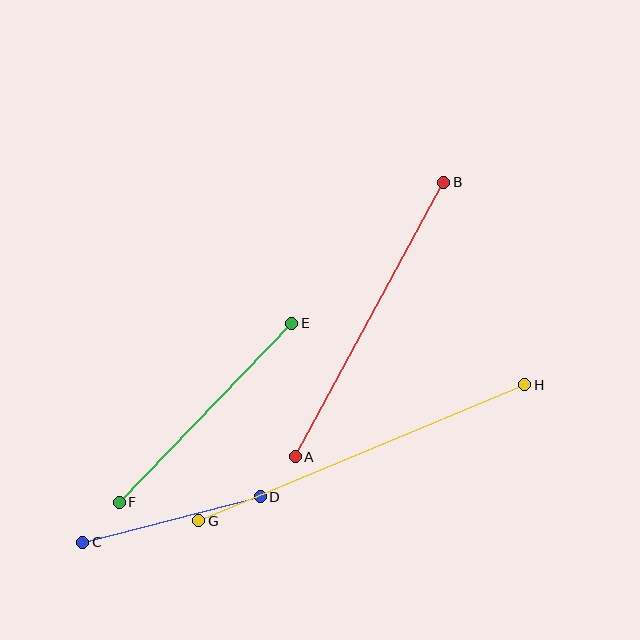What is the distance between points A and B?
The distance is approximately 312 pixels.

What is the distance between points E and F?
The distance is approximately 249 pixels.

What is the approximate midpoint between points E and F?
The midpoint is at approximately (206, 413) pixels.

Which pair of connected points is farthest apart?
Points G and H are farthest apart.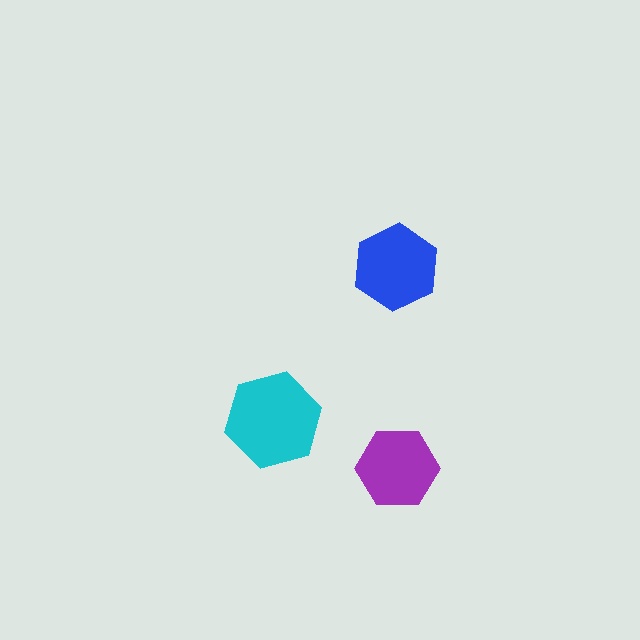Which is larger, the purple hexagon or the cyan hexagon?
The cyan one.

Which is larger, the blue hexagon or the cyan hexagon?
The cyan one.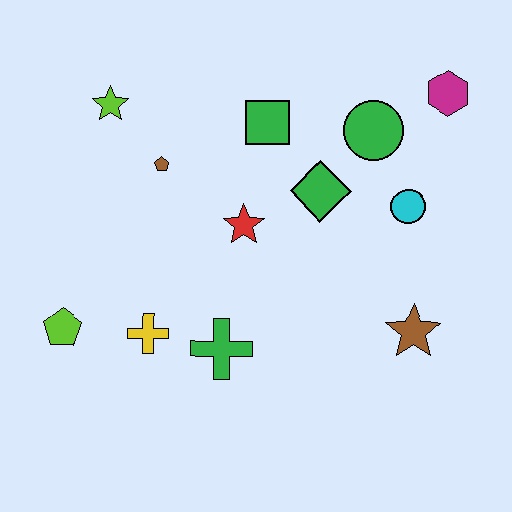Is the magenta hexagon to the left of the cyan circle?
No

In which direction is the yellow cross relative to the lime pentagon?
The yellow cross is to the right of the lime pentagon.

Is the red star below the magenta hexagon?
Yes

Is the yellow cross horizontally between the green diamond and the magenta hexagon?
No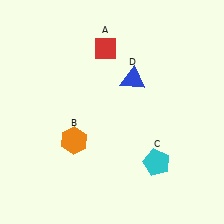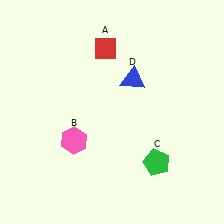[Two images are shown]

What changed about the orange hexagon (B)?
In Image 1, B is orange. In Image 2, it changed to pink.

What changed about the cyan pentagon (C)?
In Image 1, C is cyan. In Image 2, it changed to green.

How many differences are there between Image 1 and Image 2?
There are 2 differences between the two images.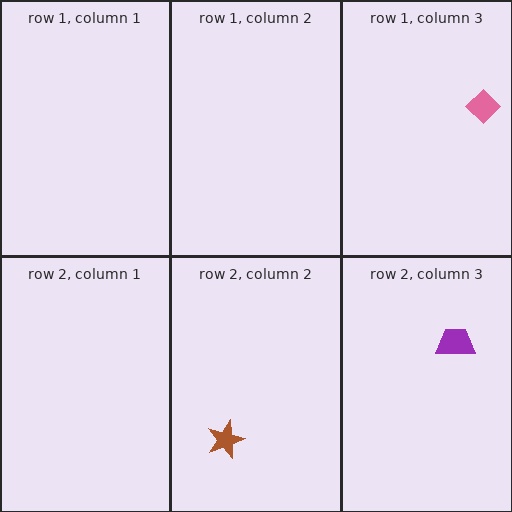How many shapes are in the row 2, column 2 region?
1.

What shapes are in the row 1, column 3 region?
The pink diamond.